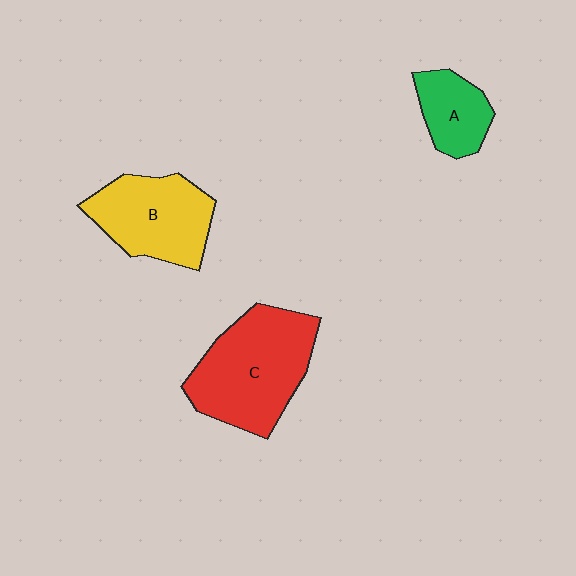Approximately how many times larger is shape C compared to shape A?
Approximately 2.3 times.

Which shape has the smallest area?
Shape A (green).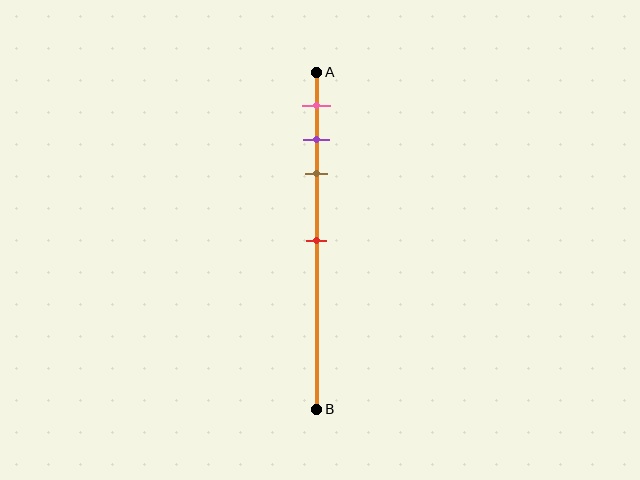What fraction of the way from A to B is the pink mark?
The pink mark is approximately 10% (0.1) of the way from A to B.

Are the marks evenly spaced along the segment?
No, the marks are not evenly spaced.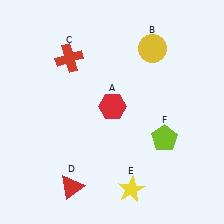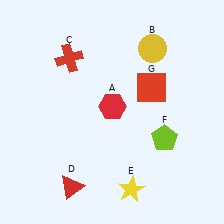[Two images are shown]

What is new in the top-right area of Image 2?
A red square (G) was added in the top-right area of Image 2.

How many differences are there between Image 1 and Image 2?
There is 1 difference between the two images.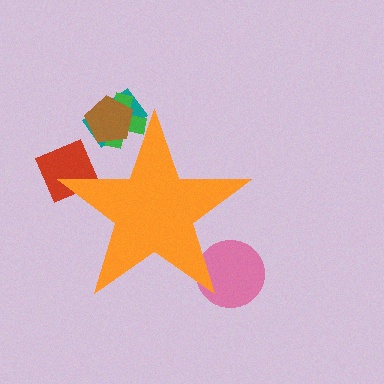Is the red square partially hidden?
Yes, the red square is partially hidden behind the orange star.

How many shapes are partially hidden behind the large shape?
5 shapes are partially hidden.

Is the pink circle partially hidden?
Yes, the pink circle is partially hidden behind the orange star.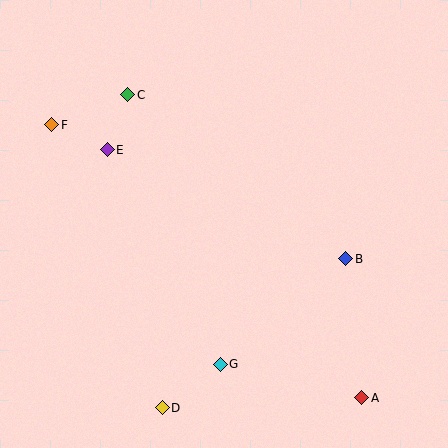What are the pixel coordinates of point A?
Point A is at (362, 398).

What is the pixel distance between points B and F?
The distance between B and F is 323 pixels.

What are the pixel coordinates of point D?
Point D is at (162, 408).